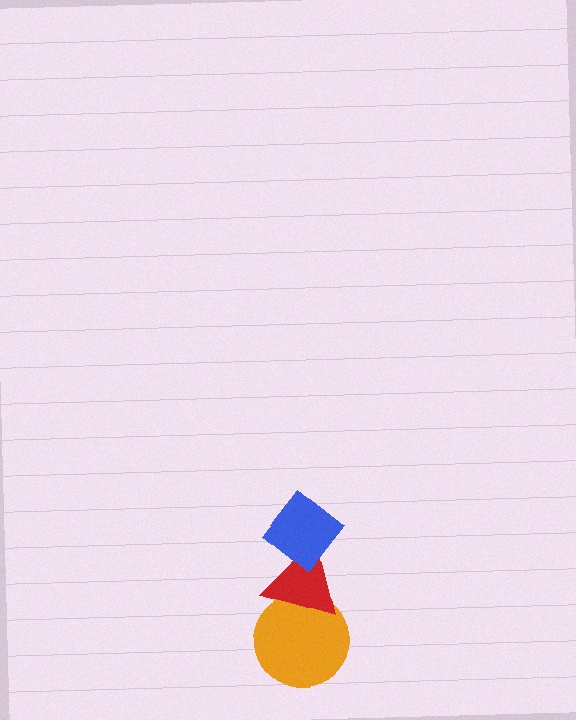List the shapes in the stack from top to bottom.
From top to bottom: the blue diamond, the red triangle, the orange circle.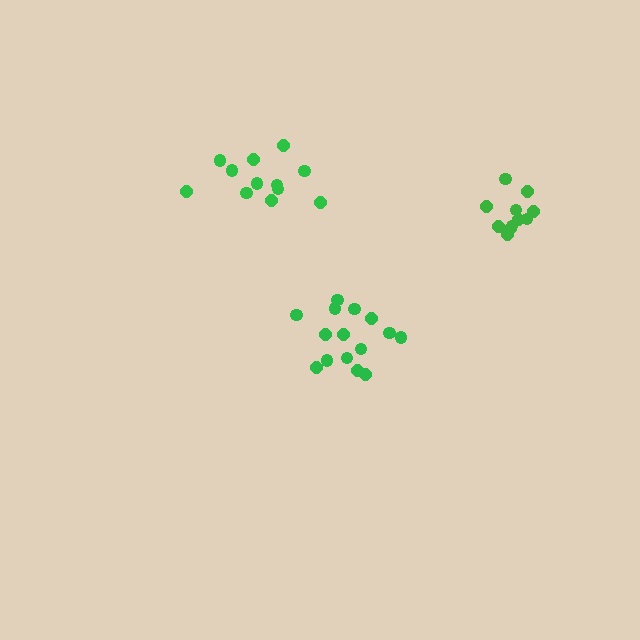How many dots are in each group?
Group 1: 11 dots, Group 2: 15 dots, Group 3: 12 dots (38 total).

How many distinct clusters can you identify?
There are 3 distinct clusters.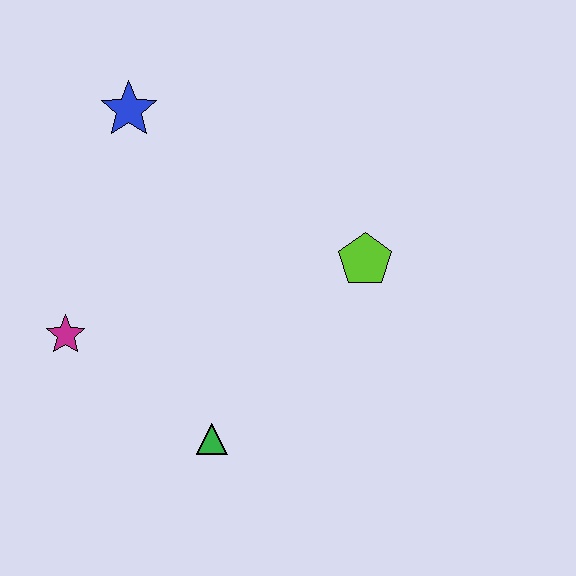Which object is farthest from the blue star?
The green triangle is farthest from the blue star.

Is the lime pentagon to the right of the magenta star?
Yes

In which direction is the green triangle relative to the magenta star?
The green triangle is to the right of the magenta star.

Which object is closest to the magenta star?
The green triangle is closest to the magenta star.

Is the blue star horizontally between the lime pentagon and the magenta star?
Yes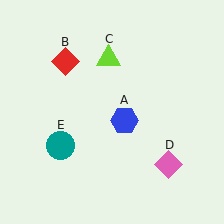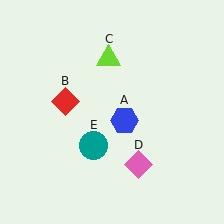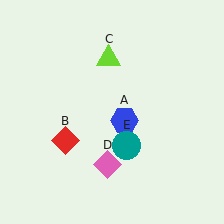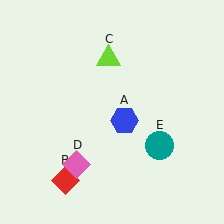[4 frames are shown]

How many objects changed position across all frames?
3 objects changed position: red diamond (object B), pink diamond (object D), teal circle (object E).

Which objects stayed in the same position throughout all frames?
Blue hexagon (object A) and lime triangle (object C) remained stationary.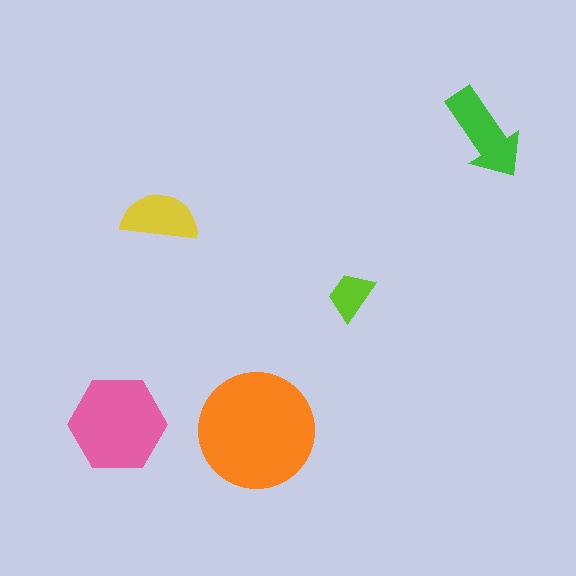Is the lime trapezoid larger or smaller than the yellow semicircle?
Smaller.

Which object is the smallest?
The lime trapezoid.